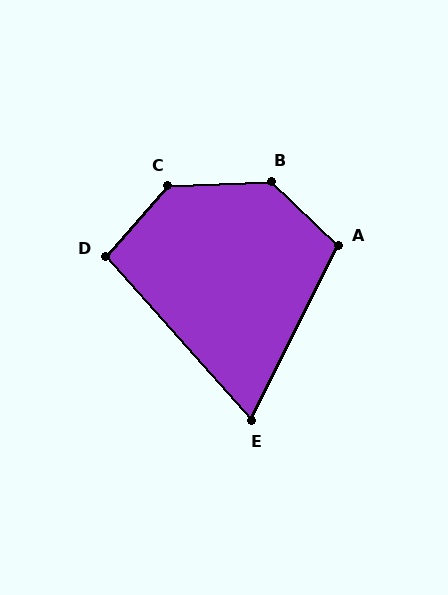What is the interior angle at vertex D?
Approximately 97 degrees (obtuse).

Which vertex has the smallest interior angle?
E, at approximately 68 degrees.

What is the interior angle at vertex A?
Approximately 107 degrees (obtuse).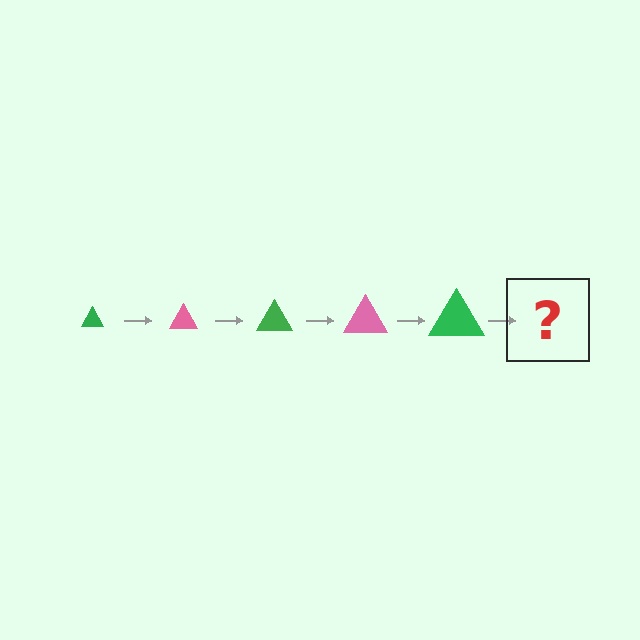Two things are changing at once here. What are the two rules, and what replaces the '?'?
The two rules are that the triangle grows larger each step and the color cycles through green and pink. The '?' should be a pink triangle, larger than the previous one.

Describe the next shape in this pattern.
It should be a pink triangle, larger than the previous one.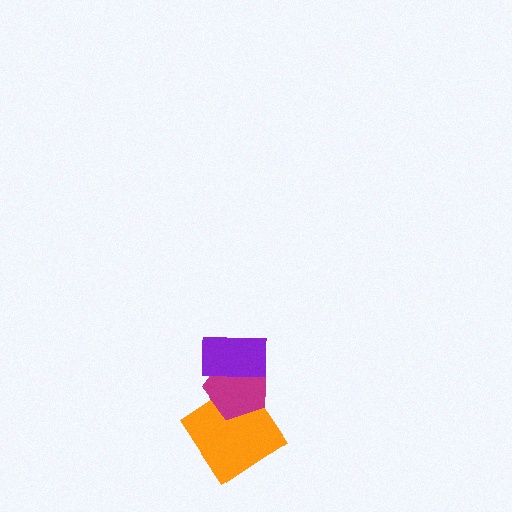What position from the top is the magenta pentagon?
The magenta pentagon is 2nd from the top.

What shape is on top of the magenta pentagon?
The purple rectangle is on top of the magenta pentagon.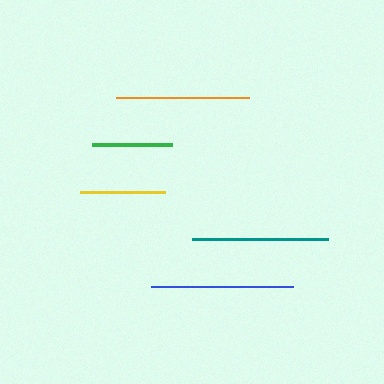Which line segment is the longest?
The blue line is the longest at approximately 141 pixels.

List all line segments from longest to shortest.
From longest to shortest: blue, teal, orange, yellow, green.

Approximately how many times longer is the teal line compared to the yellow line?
The teal line is approximately 1.6 times the length of the yellow line.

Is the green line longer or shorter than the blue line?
The blue line is longer than the green line.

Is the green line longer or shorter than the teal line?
The teal line is longer than the green line.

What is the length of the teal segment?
The teal segment is approximately 136 pixels long.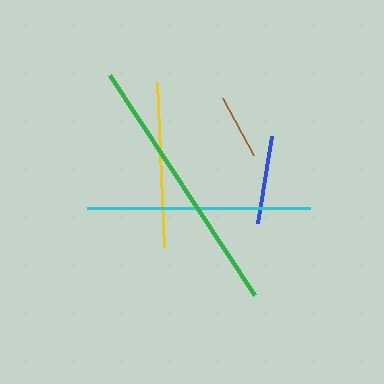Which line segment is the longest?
The green line is the longest at approximately 263 pixels.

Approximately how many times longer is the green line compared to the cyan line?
The green line is approximately 1.2 times the length of the cyan line.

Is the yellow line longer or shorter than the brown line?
The yellow line is longer than the brown line.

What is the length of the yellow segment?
The yellow segment is approximately 166 pixels long.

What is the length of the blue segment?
The blue segment is approximately 88 pixels long.